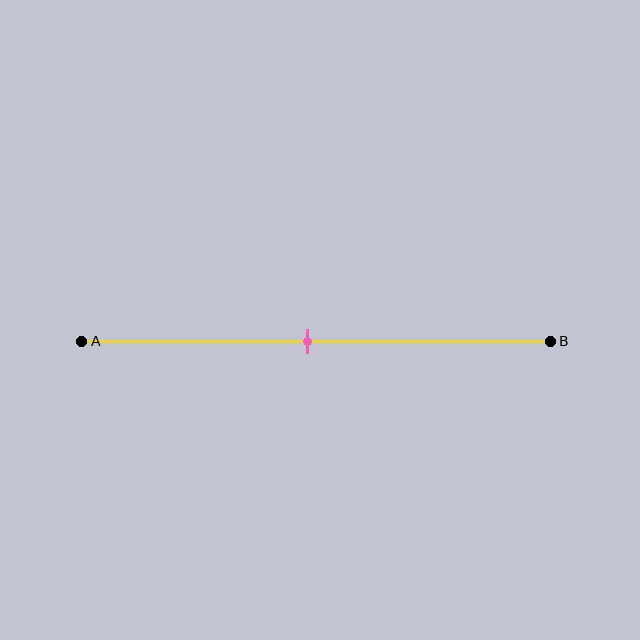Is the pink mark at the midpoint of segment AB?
Yes, the mark is approximately at the midpoint.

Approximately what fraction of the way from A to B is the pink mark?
The pink mark is approximately 50% of the way from A to B.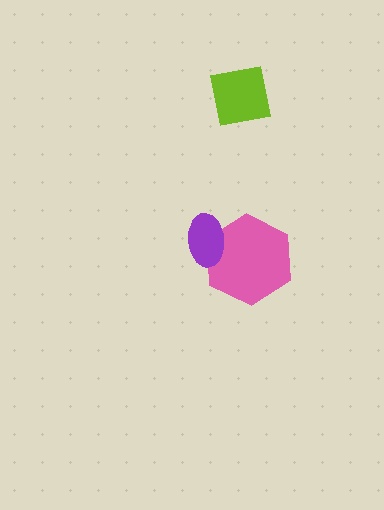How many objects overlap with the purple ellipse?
1 object overlaps with the purple ellipse.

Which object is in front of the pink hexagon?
The purple ellipse is in front of the pink hexagon.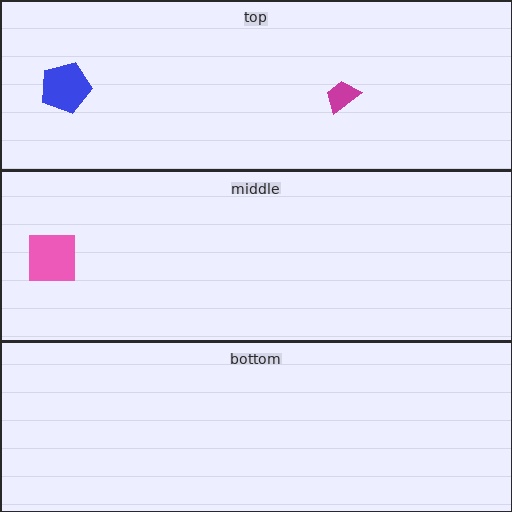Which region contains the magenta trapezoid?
The top region.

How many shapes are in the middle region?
1.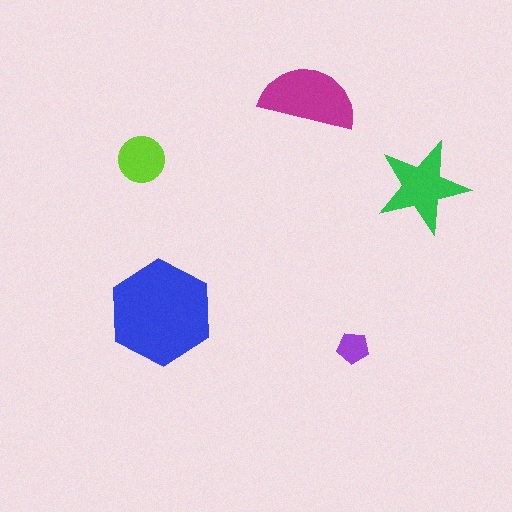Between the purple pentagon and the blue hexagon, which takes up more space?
The blue hexagon.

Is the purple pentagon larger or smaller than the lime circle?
Smaller.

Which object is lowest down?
The purple pentagon is bottommost.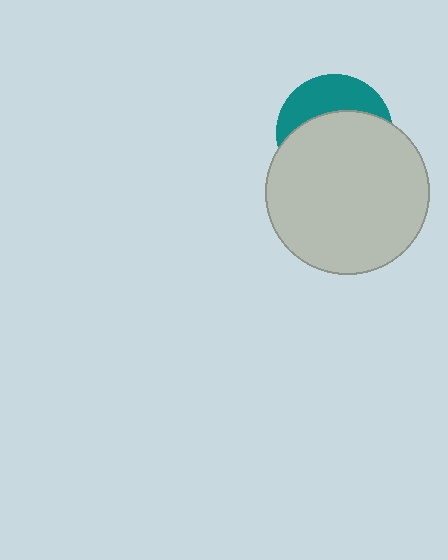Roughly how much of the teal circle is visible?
A small part of it is visible (roughly 35%).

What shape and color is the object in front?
The object in front is a light gray circle.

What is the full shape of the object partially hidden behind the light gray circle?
The partially hidden object is a teal circle.